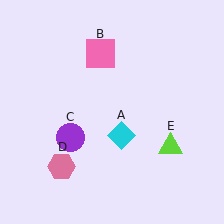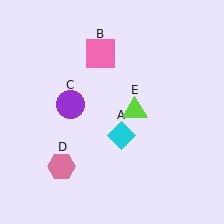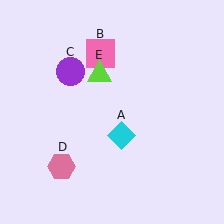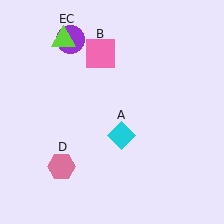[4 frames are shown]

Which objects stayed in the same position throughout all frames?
Cyan diamond (object A) and pink square (object B) and pink hexagon (object D) remained stationary.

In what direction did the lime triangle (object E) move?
The lime triangle (object E) moved up and to the left.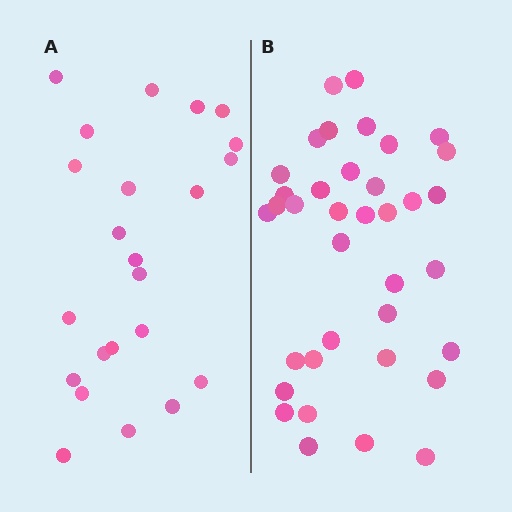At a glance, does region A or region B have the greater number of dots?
Region B (the right region) has more dots.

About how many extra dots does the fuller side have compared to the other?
Region B has approximately 15 more dots than region A.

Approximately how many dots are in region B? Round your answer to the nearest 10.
About 40 dots. (The exact count is 37, which rounds to 40.)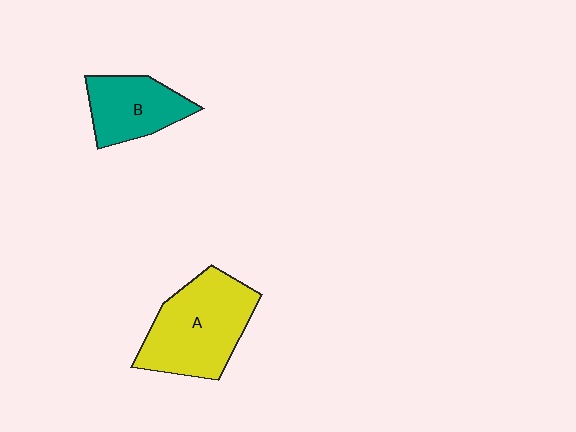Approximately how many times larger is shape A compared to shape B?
Approximately 1.6 times.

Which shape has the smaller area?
Shape B (teal).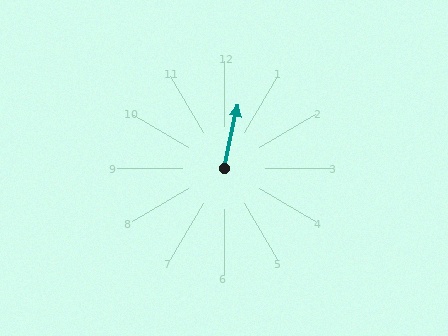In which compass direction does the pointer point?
North.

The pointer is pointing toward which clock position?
Roughly 12 o'clock.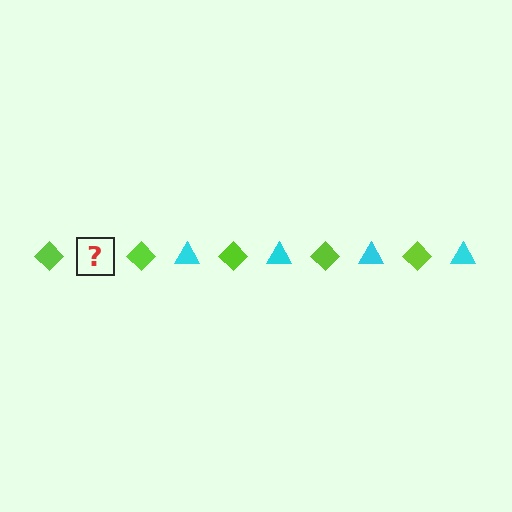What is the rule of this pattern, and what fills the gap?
The rule is that the pattern alternates between lime diamond and cyan triangle. The gap should be filled with a cyan triangle.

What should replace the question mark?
The question mark should be replaced with a cyan triangle.